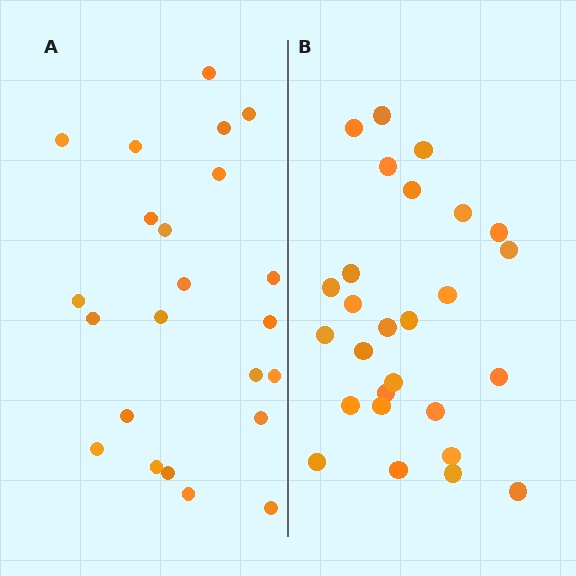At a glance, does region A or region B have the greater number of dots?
Region B (the right region) has more dots.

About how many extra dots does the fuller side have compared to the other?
Region B has about 4 more dots than region A.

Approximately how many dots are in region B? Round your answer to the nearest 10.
About 30 dots. (The exact count is 27, which rounds to 30.)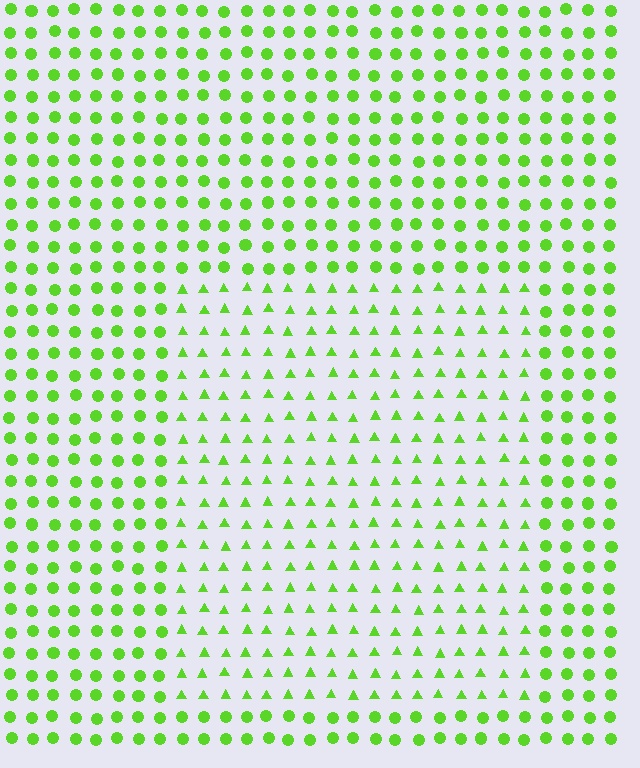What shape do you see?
I see a rectangle.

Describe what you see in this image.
The image is filled with small lime elements arranged in a uniform grid. A rectangle-shaped region contains triangles, while the surrounding area contains circles. The boundary is defined purely by the change in element shape.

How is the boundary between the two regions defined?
The boundary is defined by a change in element shape: triangles inside vs. circles outside. All elements share the same color and spacing.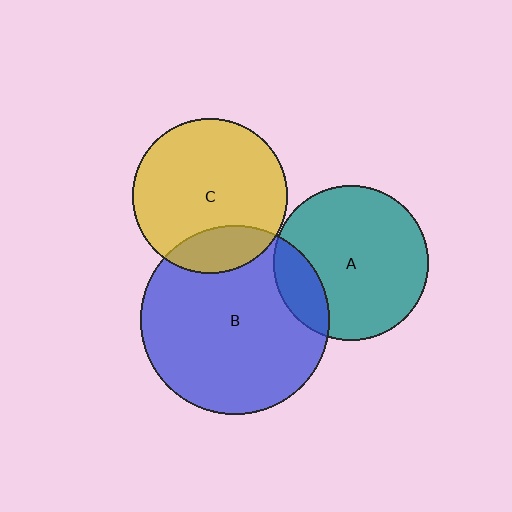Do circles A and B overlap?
Yes.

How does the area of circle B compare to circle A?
Approximately 1.5 times.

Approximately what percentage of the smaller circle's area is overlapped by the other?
Approximately 20%.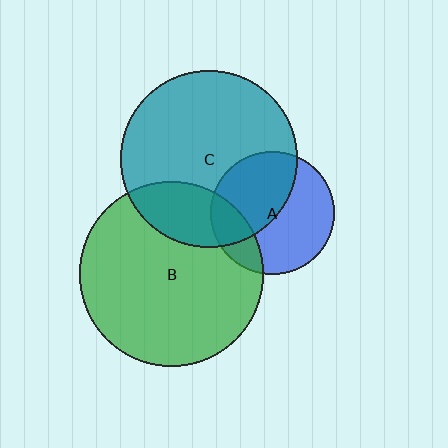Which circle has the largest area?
Circle B (green).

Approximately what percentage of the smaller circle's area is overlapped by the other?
Approximately 20%.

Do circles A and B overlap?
Yes.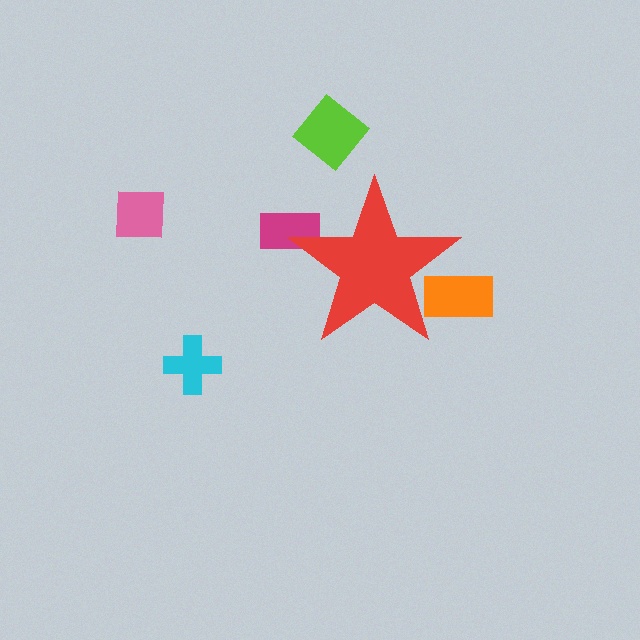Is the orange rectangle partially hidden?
Yes, the orange rectangle is partially hidden behind the red star.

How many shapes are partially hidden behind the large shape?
2 shapes are partially hidden.